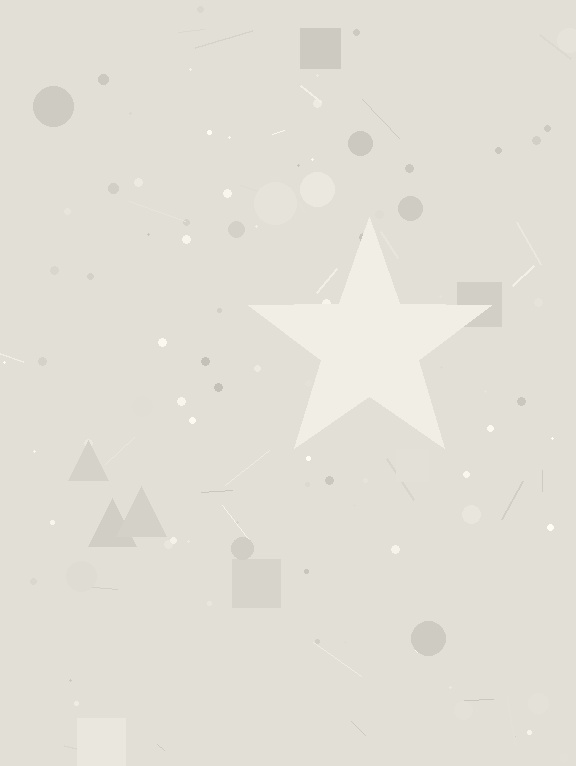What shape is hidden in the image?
A star is hidden in the image.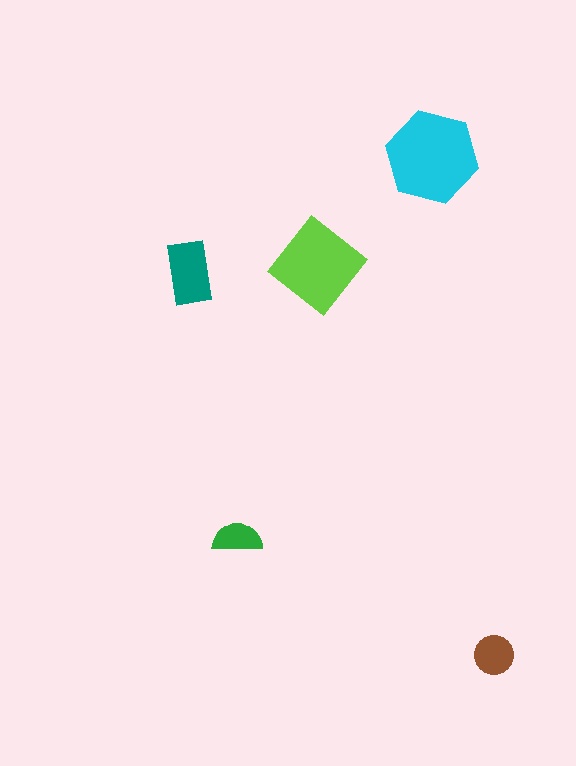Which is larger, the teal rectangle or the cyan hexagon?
The cyan hexagon.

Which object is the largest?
The cyan hexagon.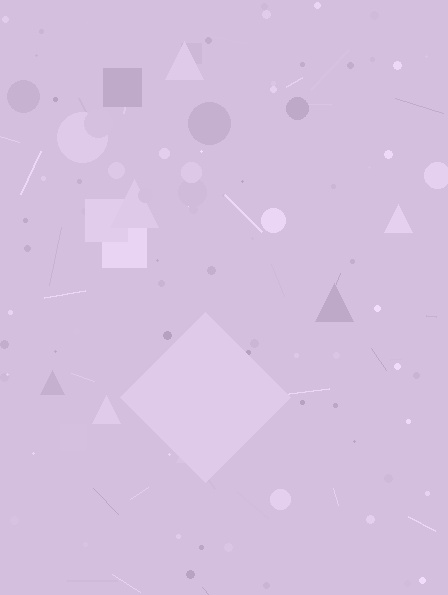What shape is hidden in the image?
A diamond is hidden in the image.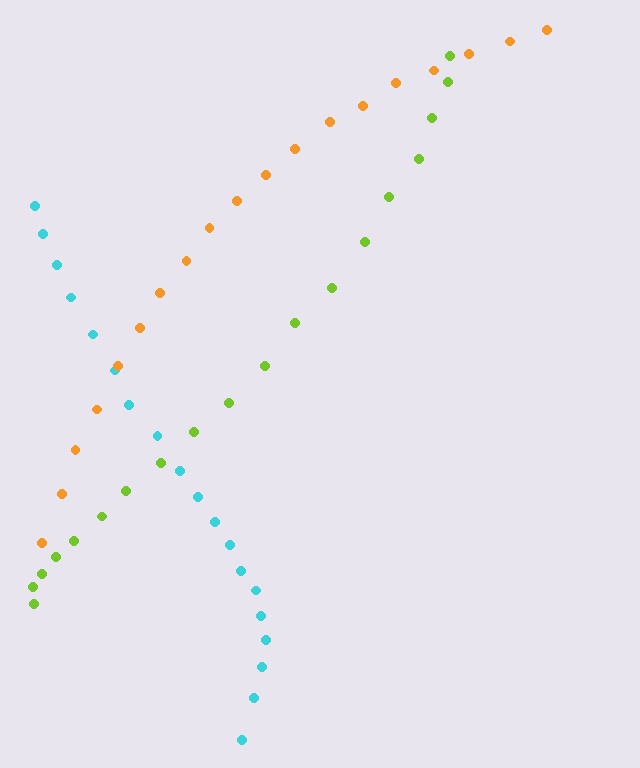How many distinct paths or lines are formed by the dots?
There are 3 distinct paths.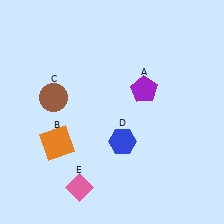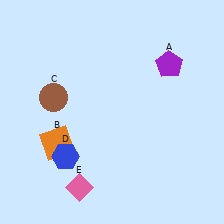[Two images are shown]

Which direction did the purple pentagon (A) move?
The purple pentagon (A) moved up.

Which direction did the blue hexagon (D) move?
The blue hexagon (D) moved left.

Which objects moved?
The objects that moved are: the purple pentagon (A), the blue hexagon (D).